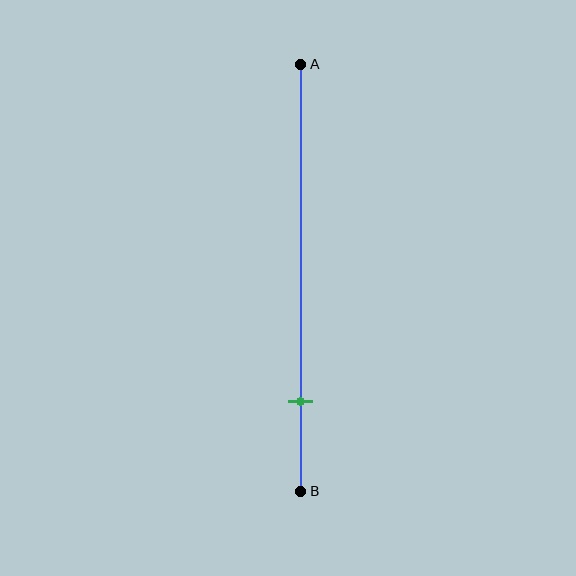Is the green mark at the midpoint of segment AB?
No, the mark is at about 80% from A, not at the 50% midpoint.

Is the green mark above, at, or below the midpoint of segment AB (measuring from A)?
The green mark is below the midpoint of segment AB.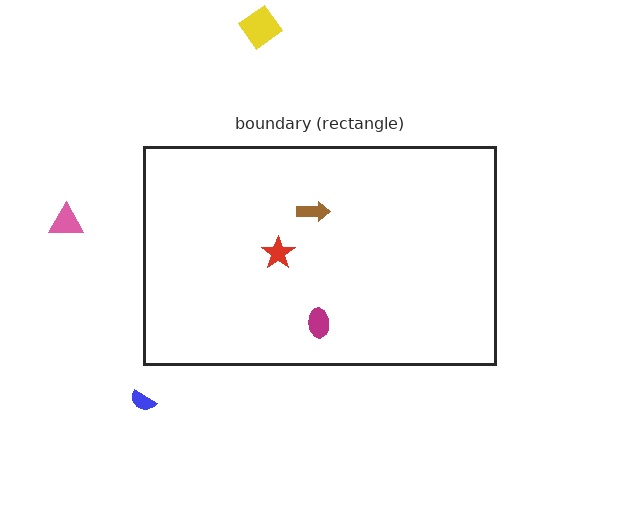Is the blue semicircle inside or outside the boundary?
Outside.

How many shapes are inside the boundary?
3 inside, 3 outside.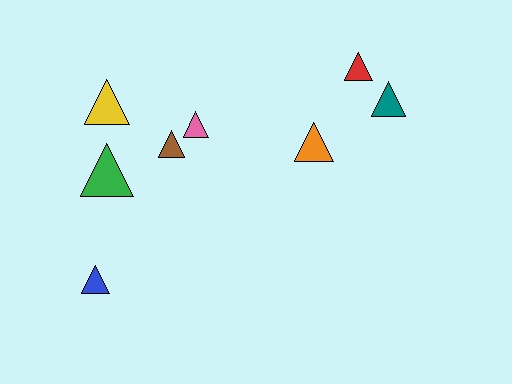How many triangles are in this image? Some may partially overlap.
There are 8 triangles.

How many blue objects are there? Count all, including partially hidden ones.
There is 1 blue object.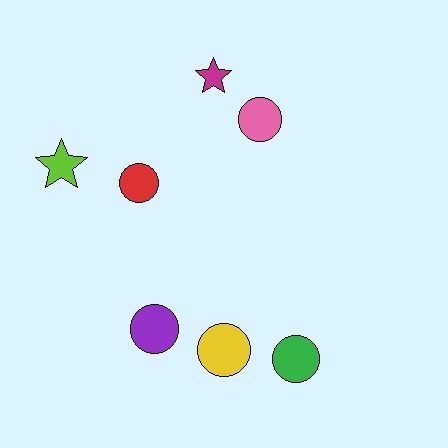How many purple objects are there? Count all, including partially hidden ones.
There is 1 purple object.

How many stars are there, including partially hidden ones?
There are 2 stars.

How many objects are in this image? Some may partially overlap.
There are 7 objects.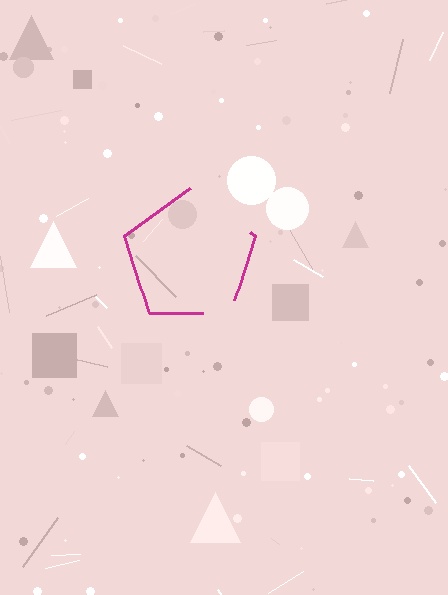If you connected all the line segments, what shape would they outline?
They would outline a pentagon.